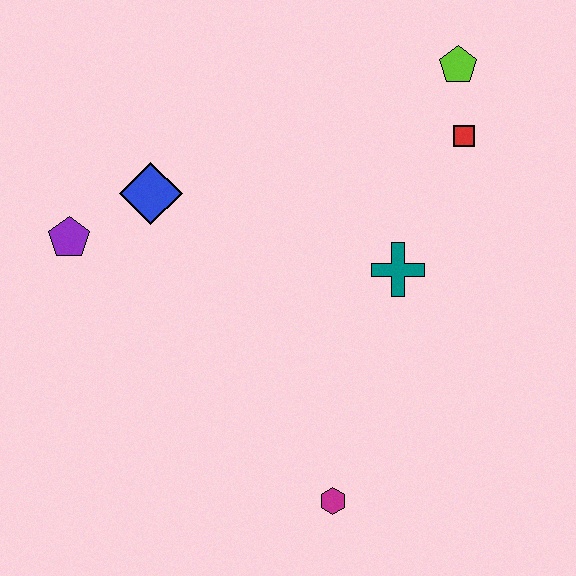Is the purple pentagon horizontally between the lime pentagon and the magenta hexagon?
No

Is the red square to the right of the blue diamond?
Yes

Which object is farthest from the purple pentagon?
The lime pentagon is farthest from the purple pentagon.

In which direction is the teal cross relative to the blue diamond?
The teal cross is to the right of the blue diamond.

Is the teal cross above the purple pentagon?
No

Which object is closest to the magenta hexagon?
The teal cross is closest to the magenta hexagon.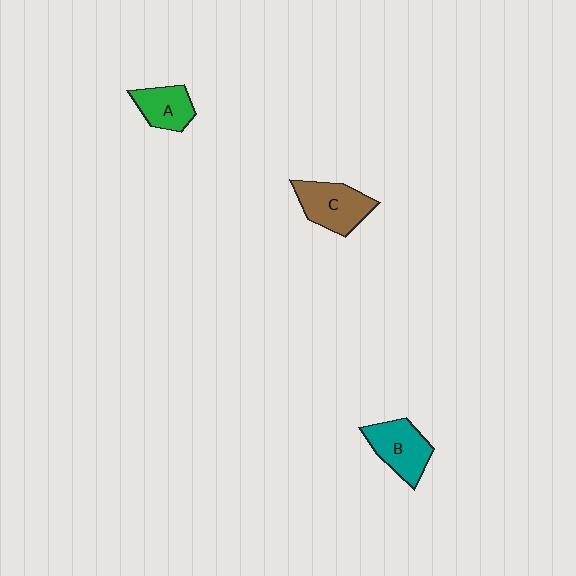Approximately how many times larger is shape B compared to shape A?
Approximately 1.3 times.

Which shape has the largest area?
Shape C (brown).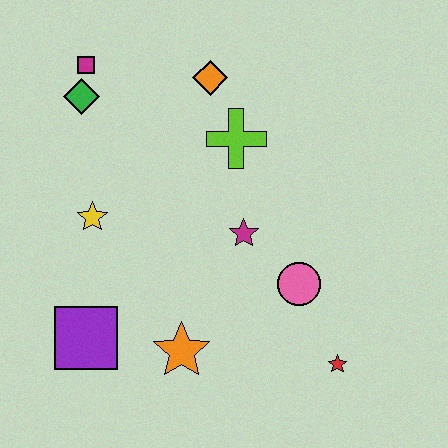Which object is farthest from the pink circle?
The magenta square is farthest from the pink circle.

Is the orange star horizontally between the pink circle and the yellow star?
Yes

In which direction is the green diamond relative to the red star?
The green diamond is above the red star.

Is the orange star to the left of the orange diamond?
Yes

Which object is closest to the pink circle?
The magenta star is closest to the pink circle.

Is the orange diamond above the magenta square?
No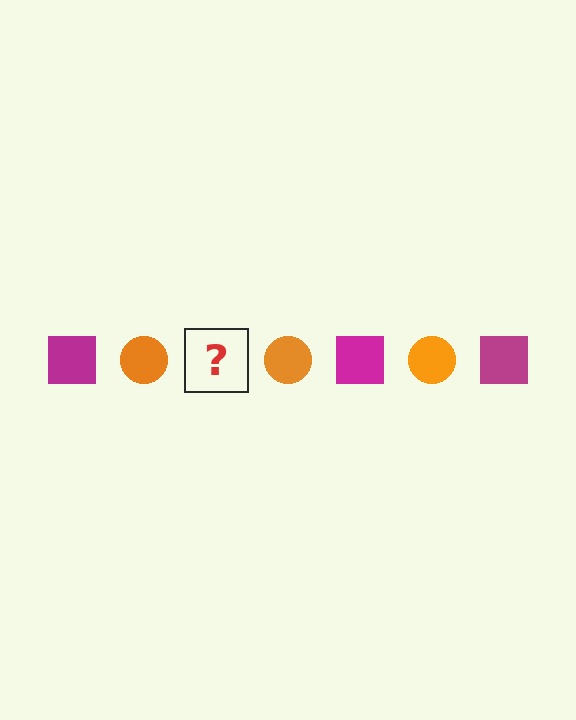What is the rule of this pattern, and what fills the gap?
The rule is that the pattern alternates between magenta square and orange circle. The gap should be filled with a magenta square.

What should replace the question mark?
The question mark should be replaced with a magenta square.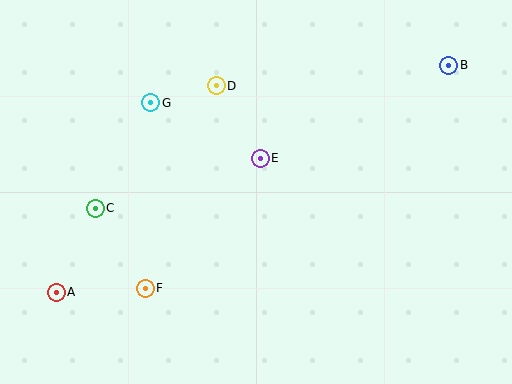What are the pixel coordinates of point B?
Point B is at (449, 65).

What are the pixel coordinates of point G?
Point G is at (151, 103).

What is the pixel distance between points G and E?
The distance between G and E is 123 pixels.